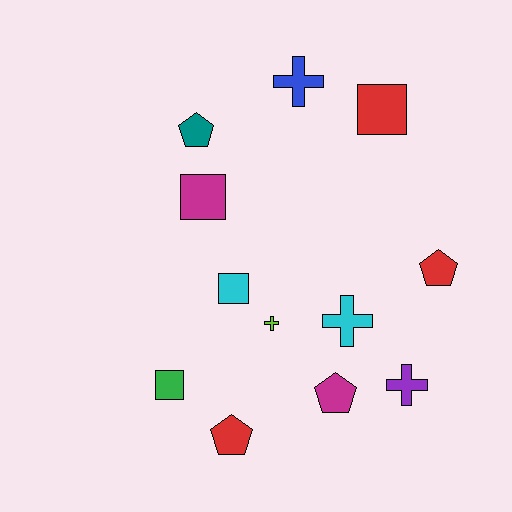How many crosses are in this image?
There are 4 crosses.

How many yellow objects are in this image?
There are no yellow objects.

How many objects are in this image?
There are 12 objects.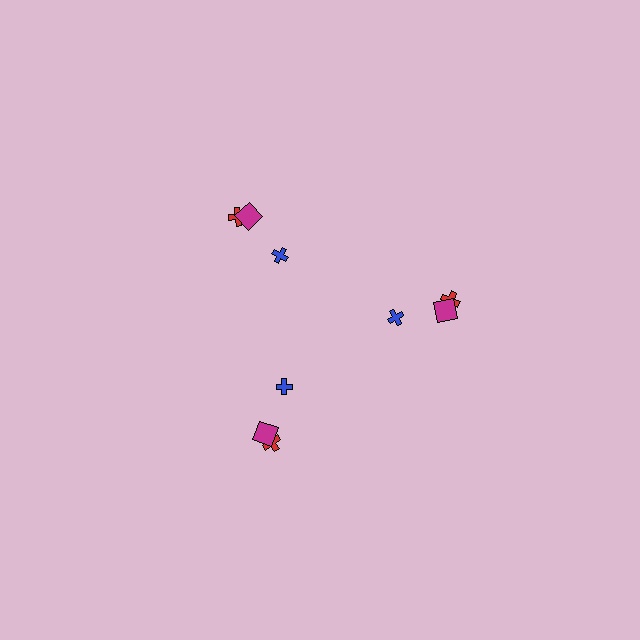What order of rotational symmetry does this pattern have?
This pattern has 3-fold rotational symmetry.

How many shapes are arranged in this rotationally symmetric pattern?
There are 9 shapes, arranged in 3 groups of 3.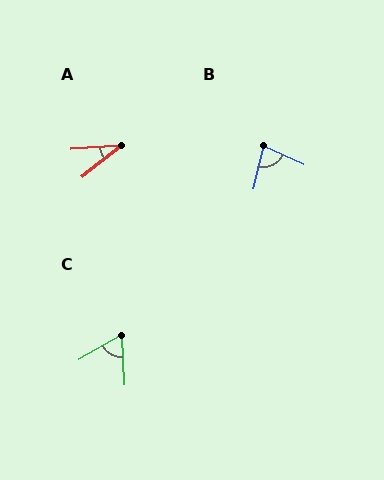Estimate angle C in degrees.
Approximately 62 degrees.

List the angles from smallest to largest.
A (35°), C (62°), B (80°).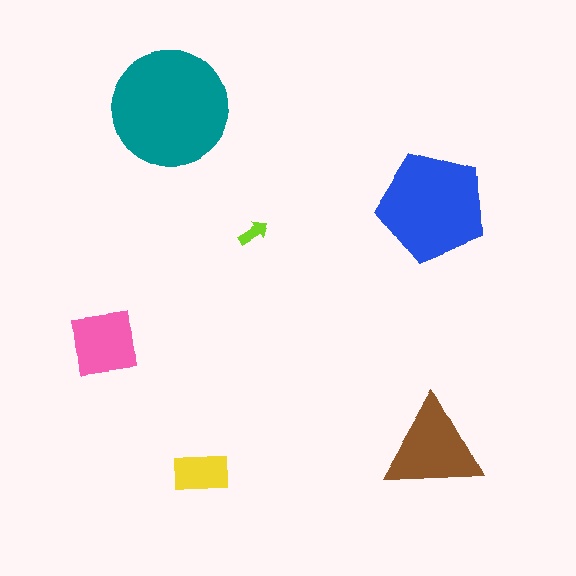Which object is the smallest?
The lime arrow.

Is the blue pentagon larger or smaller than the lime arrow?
Larger.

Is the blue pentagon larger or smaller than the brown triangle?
Larger.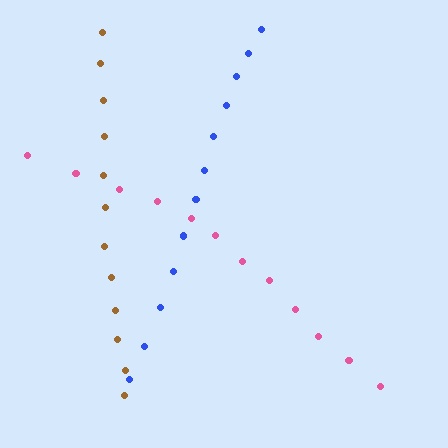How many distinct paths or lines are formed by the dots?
There are 3 distinct paths.